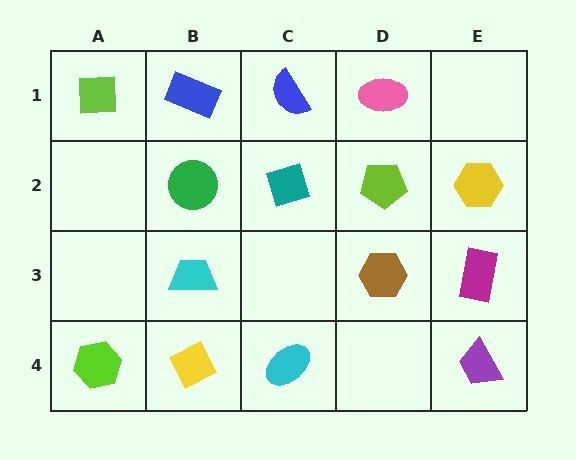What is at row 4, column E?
A purple trapezoid.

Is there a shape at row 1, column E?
No, that cell is empty.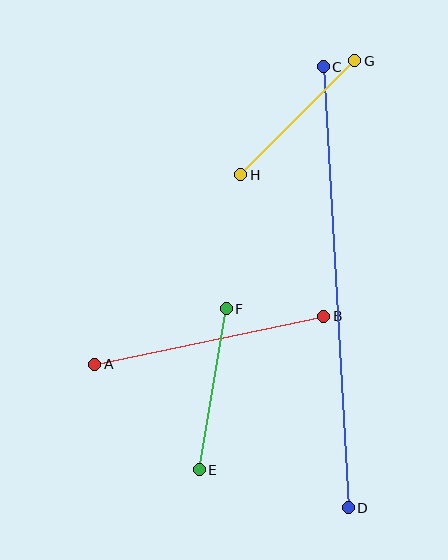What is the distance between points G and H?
The distance is approximately 161 pixels.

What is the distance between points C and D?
The distance is approximately 442 pixels.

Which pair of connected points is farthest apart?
Points C and D are farthest apart.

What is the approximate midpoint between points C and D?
The midpoint is at approximately (336, 287) pixels.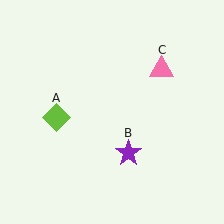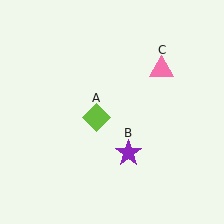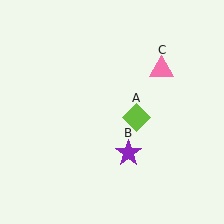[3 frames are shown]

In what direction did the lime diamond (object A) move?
The lime diamond (object A) moved right.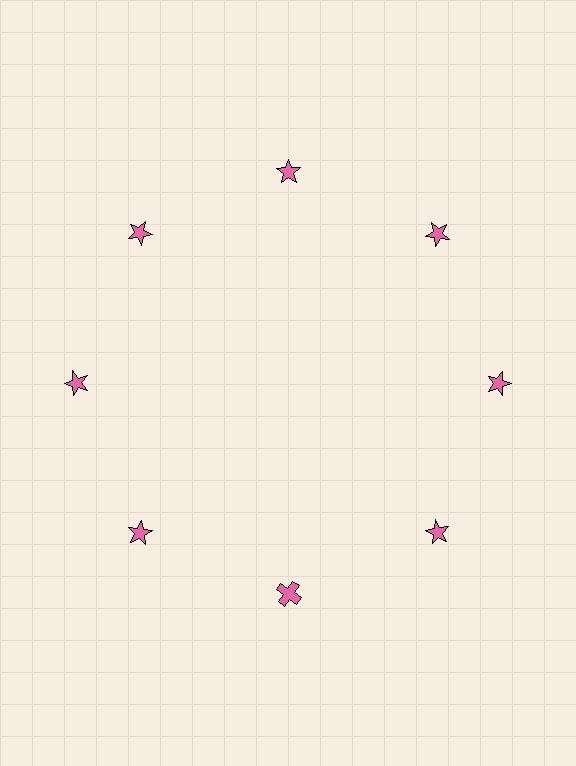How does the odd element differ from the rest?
It has a different shape: cross instead of star.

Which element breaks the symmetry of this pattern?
The pink cross at roughly the 6 o'clock position breaks the symmetry. All other shapes are pink stars.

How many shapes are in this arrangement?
There are 8 shapes arranged in a ring pattern.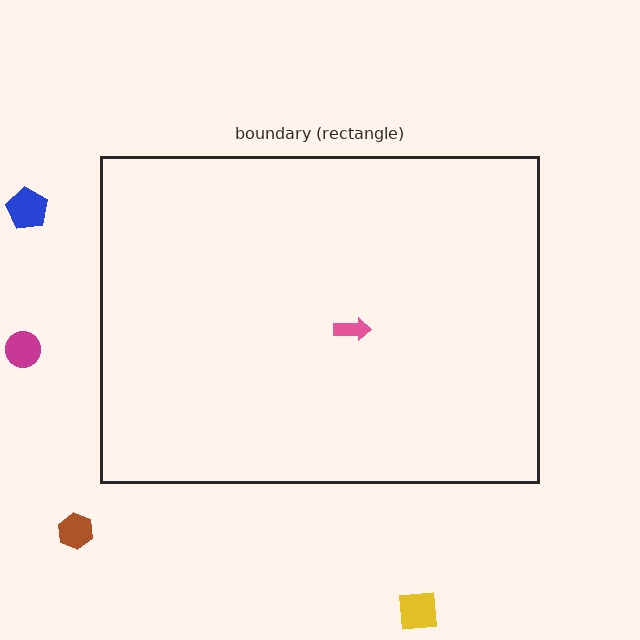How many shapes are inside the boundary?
1 inside, 4 outside.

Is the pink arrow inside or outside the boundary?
Inside.